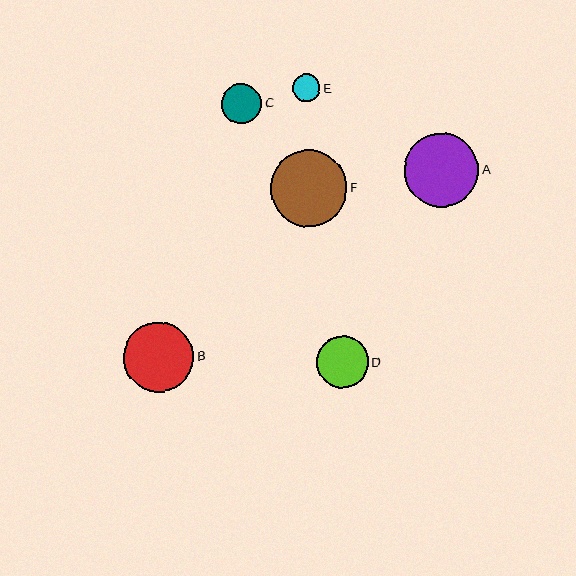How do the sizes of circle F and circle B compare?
Circle F and circle B are approximately the same size.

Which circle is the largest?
Circle F is the largest with a size of approximately 76 pixels.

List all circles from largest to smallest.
From largest to smallest: F, A, B, D, C, E.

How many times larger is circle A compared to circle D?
Circle A is approximately 1.4 times the size of circle D.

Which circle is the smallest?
Circle E is the smallest with a size of approximately 28 pixels.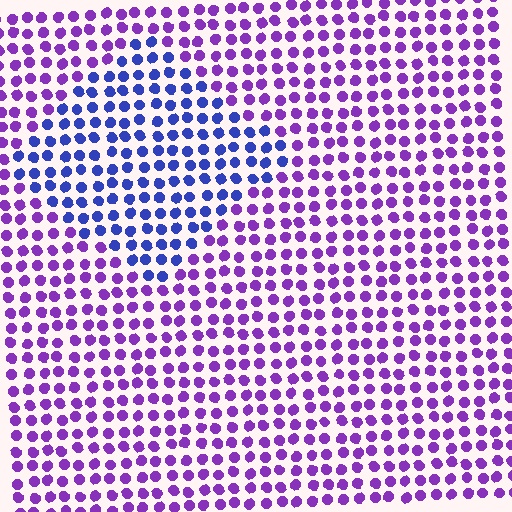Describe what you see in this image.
The image is filled with small purple elements in a uniform arrangement. A diamond-shaped region is visible where the elements are tinted to a slightly different hue, forming a subtle color boundary.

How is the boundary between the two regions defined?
The boundary is defined purely by a slight shift in hue (about 45 degrees). Spacing, size, and orientation are identical on both sides.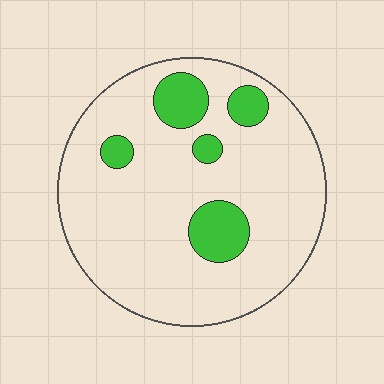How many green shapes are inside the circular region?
5.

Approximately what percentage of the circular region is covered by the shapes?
Approximately 15%.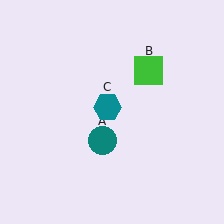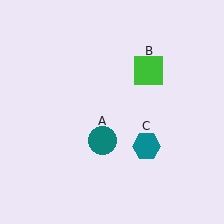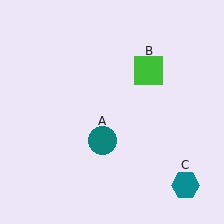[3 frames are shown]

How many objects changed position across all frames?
1 object changed position: teal hexagon (object C).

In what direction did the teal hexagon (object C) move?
The teal hexagon (object C) moved down and to the right.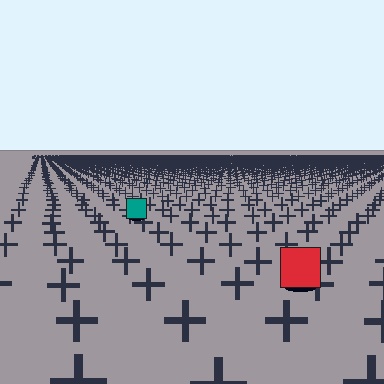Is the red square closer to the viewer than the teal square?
Yes. The red square is closer — you can tell from the texture gradient: the ground texture is coarser near it.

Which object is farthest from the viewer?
The teal square is farthest from the viewer. It appears smaller and the ground texture around it is denser.